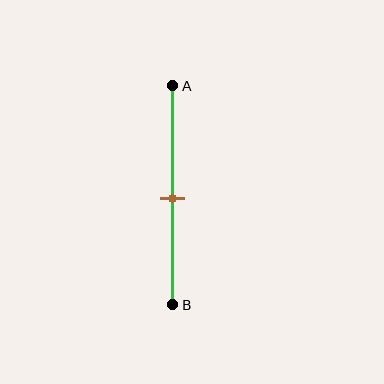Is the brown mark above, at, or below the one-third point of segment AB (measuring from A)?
The brown mark is below the one-third point of segment AB.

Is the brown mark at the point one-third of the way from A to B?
No, the mark is at about 50% from A, not at the 33% one-third point.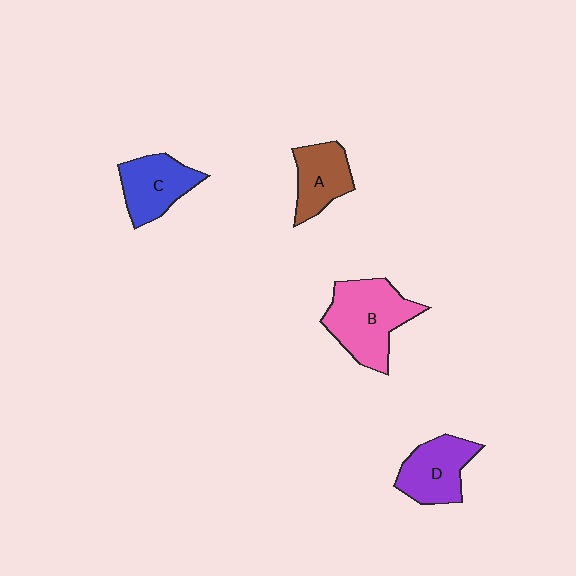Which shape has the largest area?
Shape B (pink).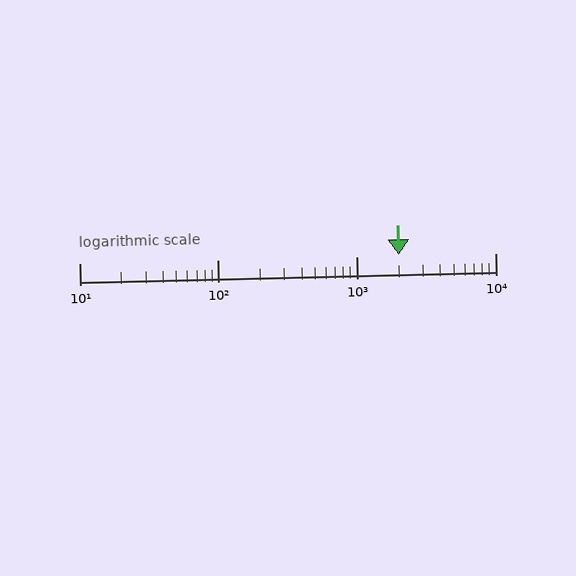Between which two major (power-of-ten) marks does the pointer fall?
The pointer is between 1000 and 10000.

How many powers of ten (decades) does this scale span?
The scale spans 3 decades, from 10 to 10000.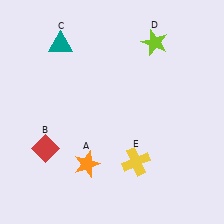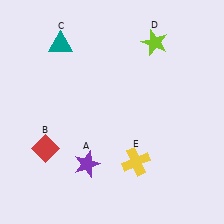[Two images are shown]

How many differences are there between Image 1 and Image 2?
There is 1 difference between the two images.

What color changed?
The star (A) changed from orange in Image 1 to purple in Image 2.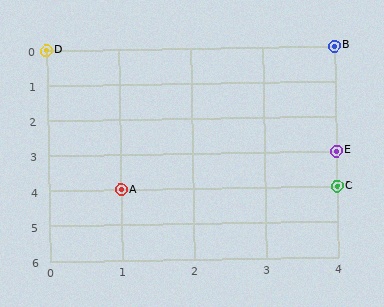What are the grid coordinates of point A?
Point A is at grid coordinates (1, 4).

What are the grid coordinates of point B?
Point B is at grid coordinates (4, 0).